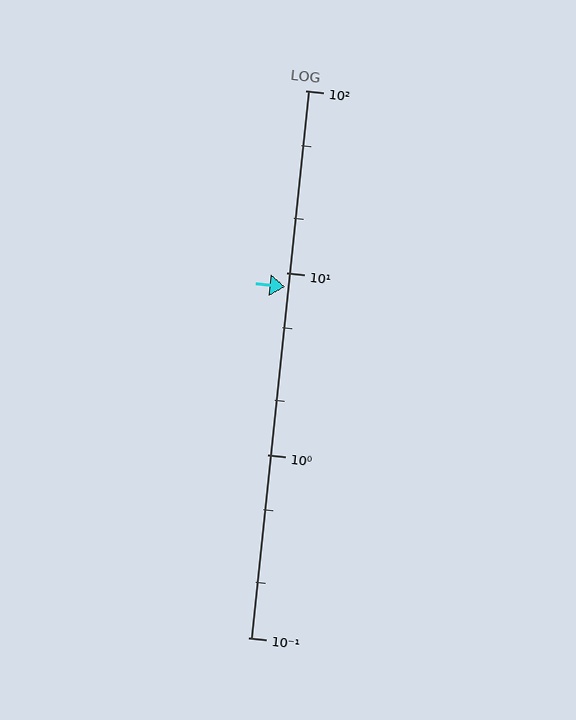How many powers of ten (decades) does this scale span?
The scale spans 3 decades, from 0.1 to 100.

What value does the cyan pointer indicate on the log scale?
The pointer indicates approximately 8.4.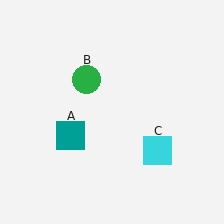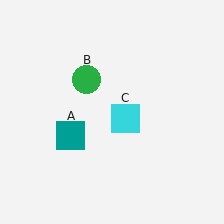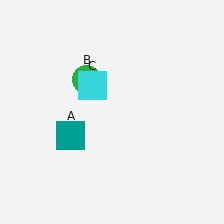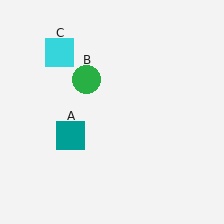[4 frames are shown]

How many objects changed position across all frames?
1 object changed position: cyan square (object C).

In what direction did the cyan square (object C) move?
The cyan square (object C) moved up and to the left.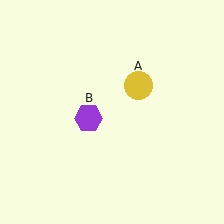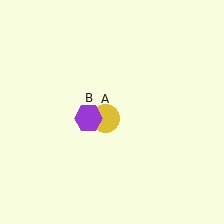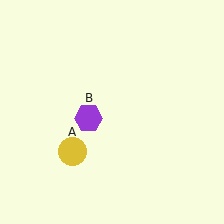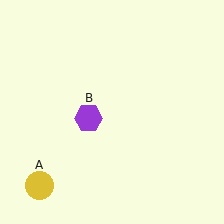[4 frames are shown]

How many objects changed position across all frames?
1 object changed position: yellow circle (object A).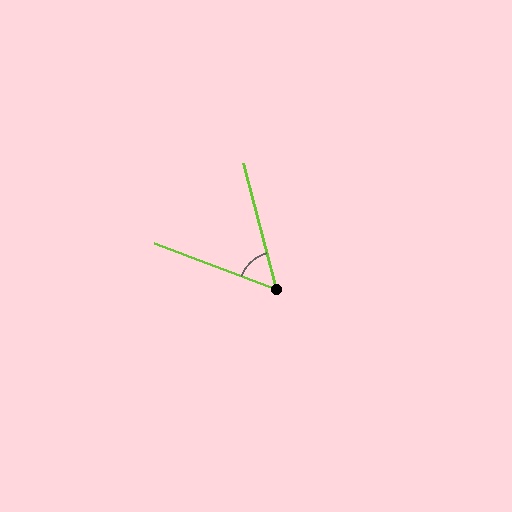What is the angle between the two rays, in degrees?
Approximately 54 degrees.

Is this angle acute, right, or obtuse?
It is acute.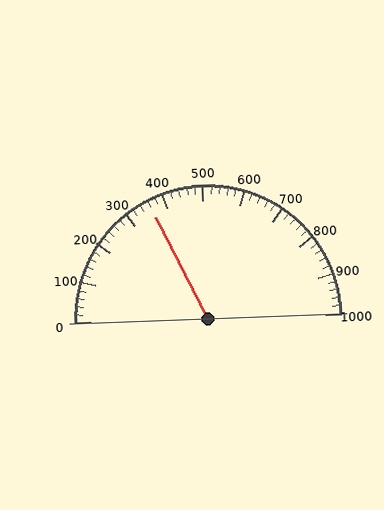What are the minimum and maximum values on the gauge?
The gauge ranges from 0 to 1000.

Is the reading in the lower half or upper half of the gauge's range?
The reading is in the lower half of the range (0 to 1000).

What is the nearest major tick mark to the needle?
The nearest major tick mark is 400.